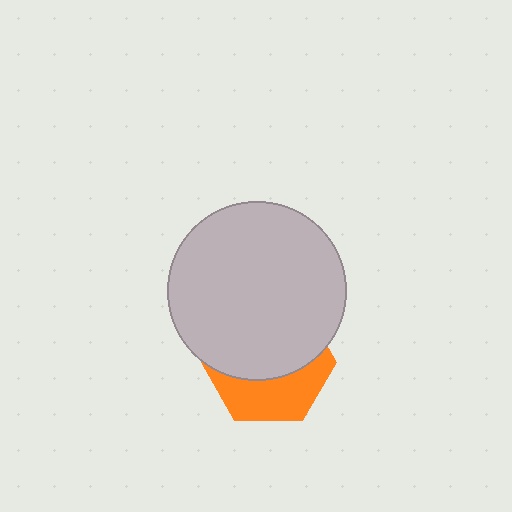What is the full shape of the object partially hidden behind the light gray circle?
The partially hidden object is an orange hexagon.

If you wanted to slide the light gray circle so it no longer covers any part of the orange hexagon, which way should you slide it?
Slide it up — that is the most direct way to separate the two shapes.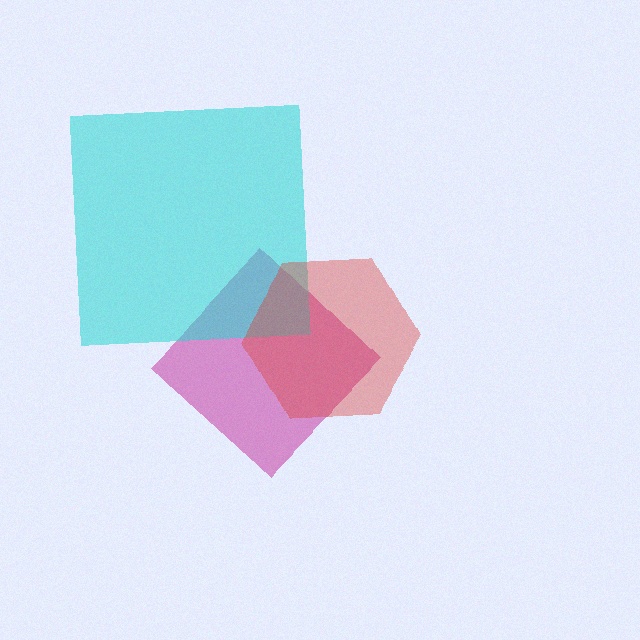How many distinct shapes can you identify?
There are 3 distinct shapes: a magenta diamond, a cyan square, a red hexagon.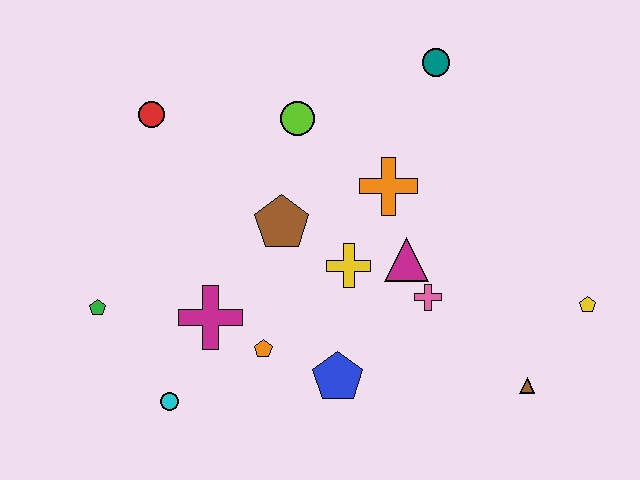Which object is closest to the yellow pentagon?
The brown triangle is closest to the yellow pentagon.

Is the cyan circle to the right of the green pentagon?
Yes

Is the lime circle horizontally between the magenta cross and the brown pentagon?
No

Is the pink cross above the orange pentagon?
Yes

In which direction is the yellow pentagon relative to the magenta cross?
The yellow pentagon is to the right of the magenta cross.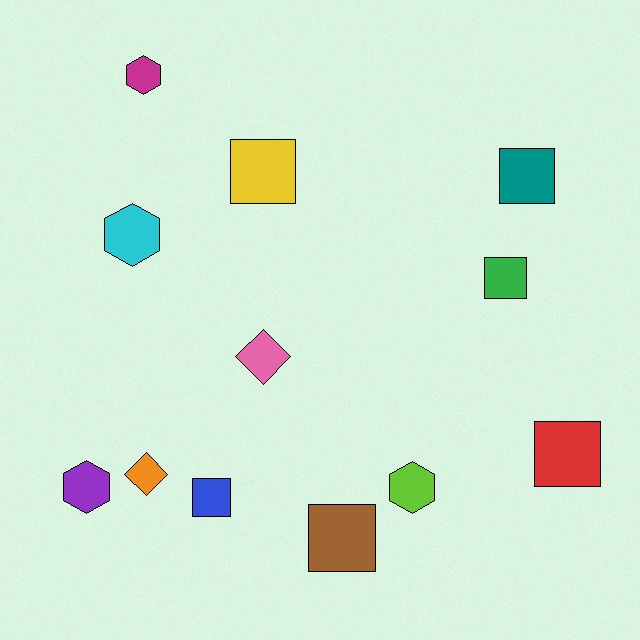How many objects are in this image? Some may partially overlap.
There are 12 objects.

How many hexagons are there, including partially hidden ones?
There are 4 hexagons.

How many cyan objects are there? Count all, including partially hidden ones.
There is 1 cyan object.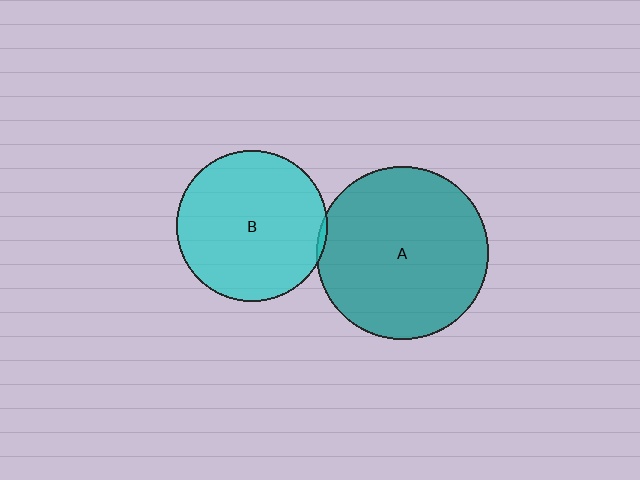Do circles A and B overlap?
Yes.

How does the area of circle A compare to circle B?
Approximately 1.3 times.